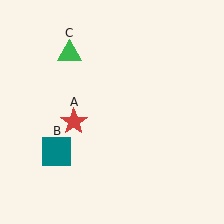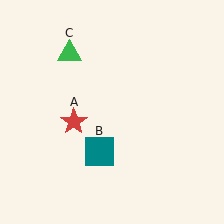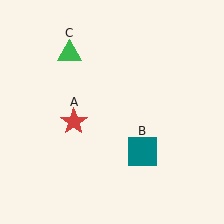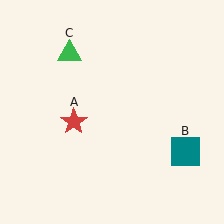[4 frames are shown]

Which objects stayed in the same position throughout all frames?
Red star (object A) and green triangle (object C) remained stationary.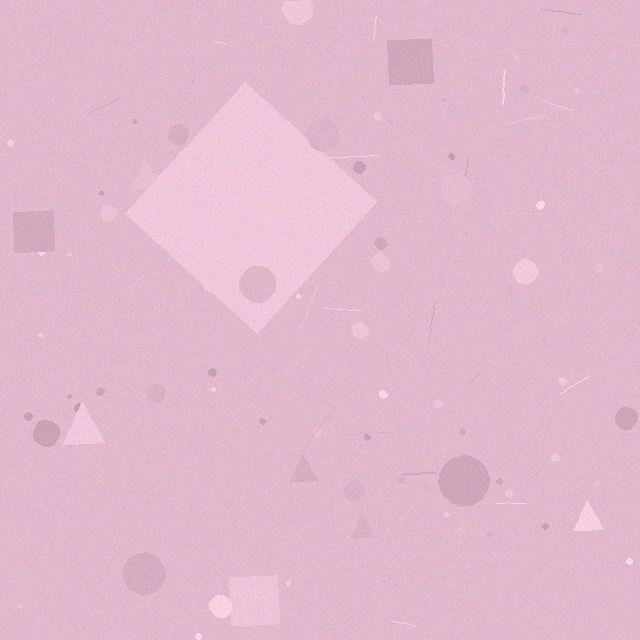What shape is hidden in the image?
A diamond is hidden in the image.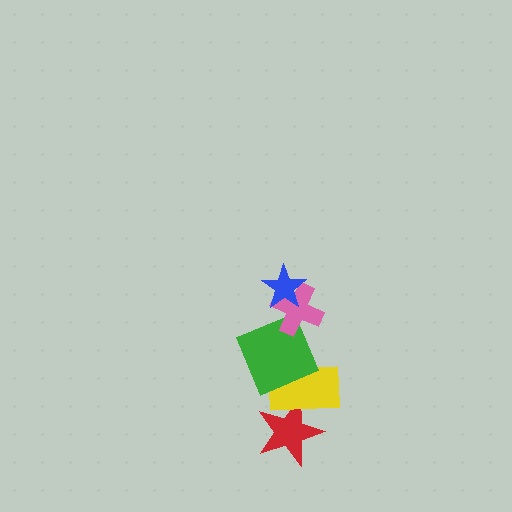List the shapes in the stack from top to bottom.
From top to bottom: the blue star, the pink cross, the green square, the yellow rectangle, the red star.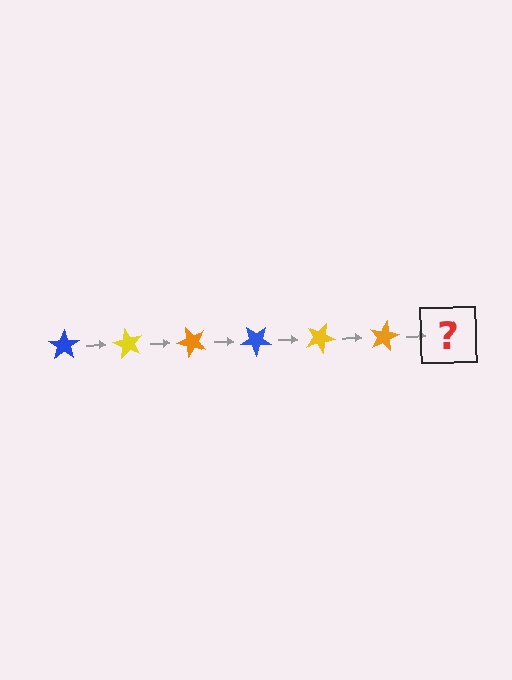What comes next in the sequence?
The next element should be a blue star, rotated 360 degrees from the start.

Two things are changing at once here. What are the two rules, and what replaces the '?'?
The two rules are that it rotates 60 degrees each step and the color cycles through blue, yellow, and orange. The '?' should be a blue star, rotated 360 degrees from the start.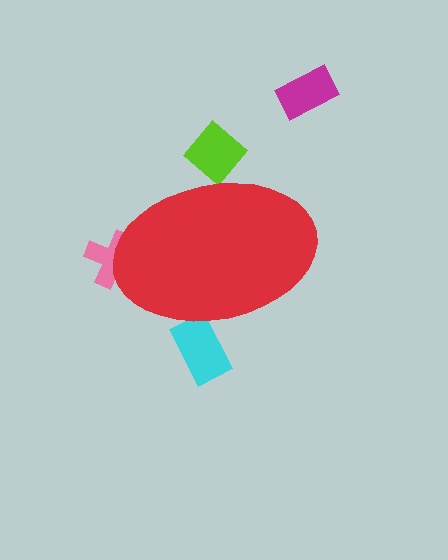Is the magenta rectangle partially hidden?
No, the magenta rectangle is fully visible.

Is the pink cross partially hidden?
Yes, the pink cross is partially hidden behind the red ellipse.